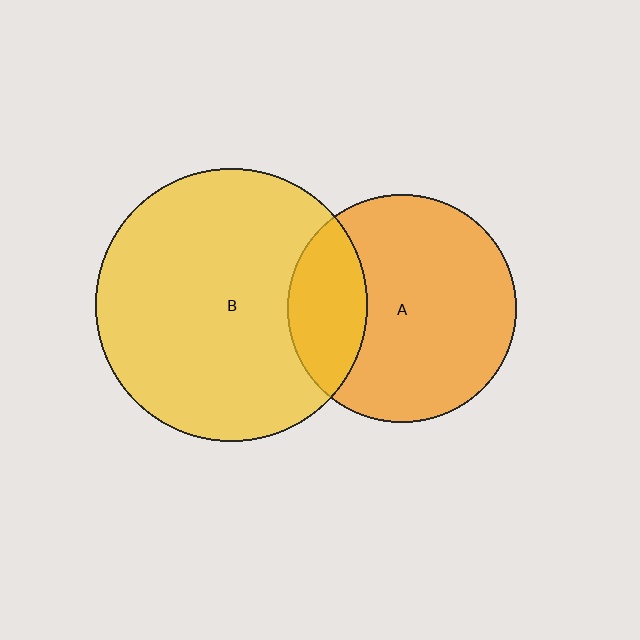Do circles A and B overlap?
Yes.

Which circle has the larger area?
Circle B (yellow).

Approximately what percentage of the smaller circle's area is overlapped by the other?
Approximately 25%.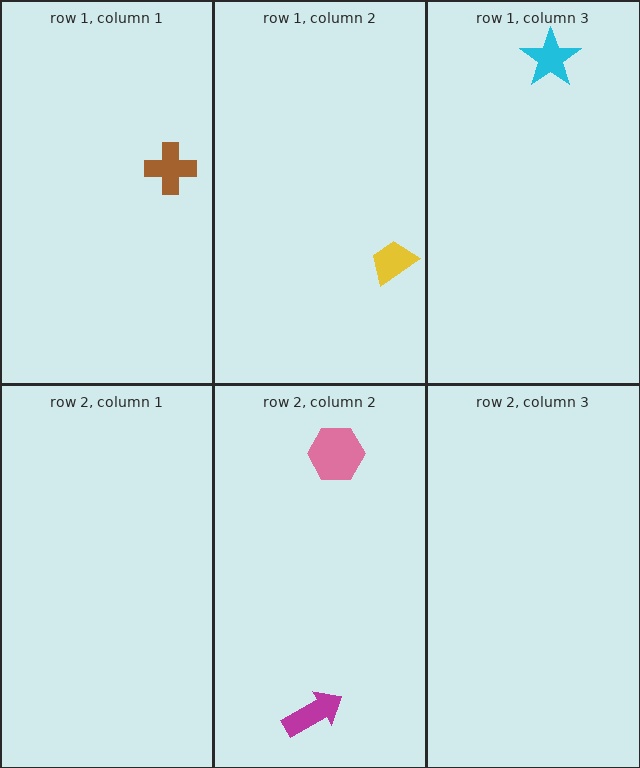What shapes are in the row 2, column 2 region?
The magenta arrow, the pink hexagon.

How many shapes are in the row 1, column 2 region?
1.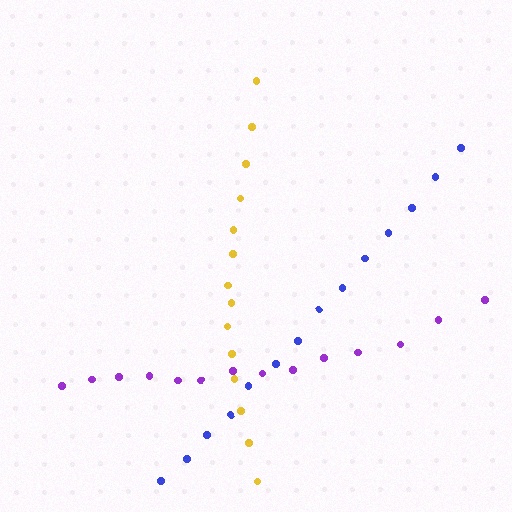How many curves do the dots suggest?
There are 3 distinct paths.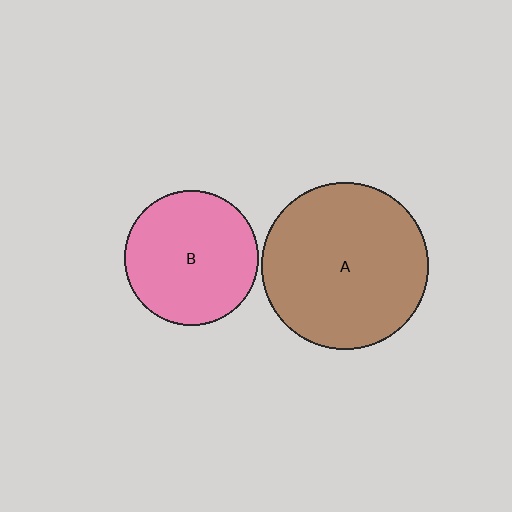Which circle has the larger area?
Circle A (brown).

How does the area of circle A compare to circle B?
Approximately 1.5 times.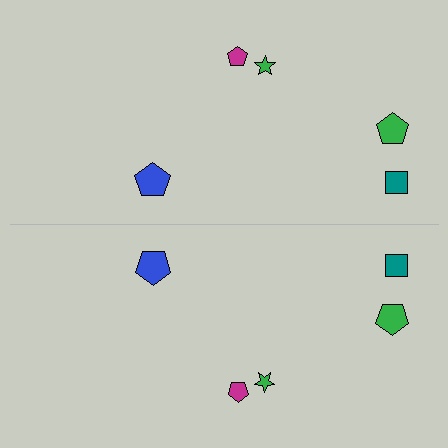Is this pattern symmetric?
Yes, this pattern has bilateral (reflection) symmetry.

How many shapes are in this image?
There are 10 shapes in this image.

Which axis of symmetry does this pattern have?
The pattern has a horizontal axis of symmetry running through the center of the image.